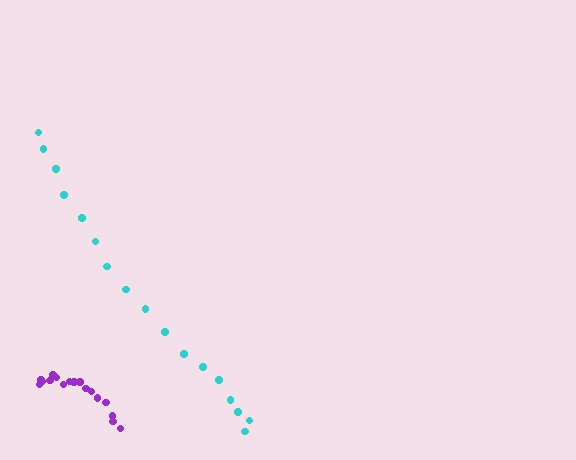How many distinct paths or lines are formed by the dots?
There are 2 distinct paths.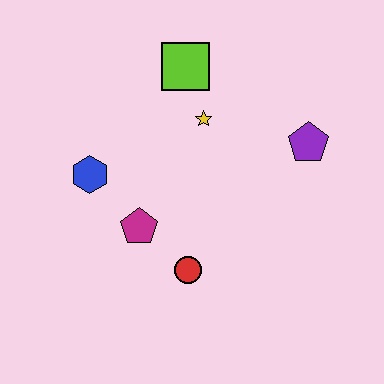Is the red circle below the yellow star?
Yes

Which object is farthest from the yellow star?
The red circle is farthest from the yellow star.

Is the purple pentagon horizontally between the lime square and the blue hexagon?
No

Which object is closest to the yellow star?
The lime square is closest to the yellow star.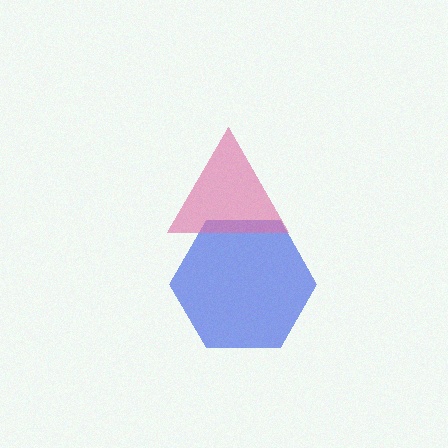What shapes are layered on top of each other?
The layered shapes are: a blue hexagon, a pink triangle.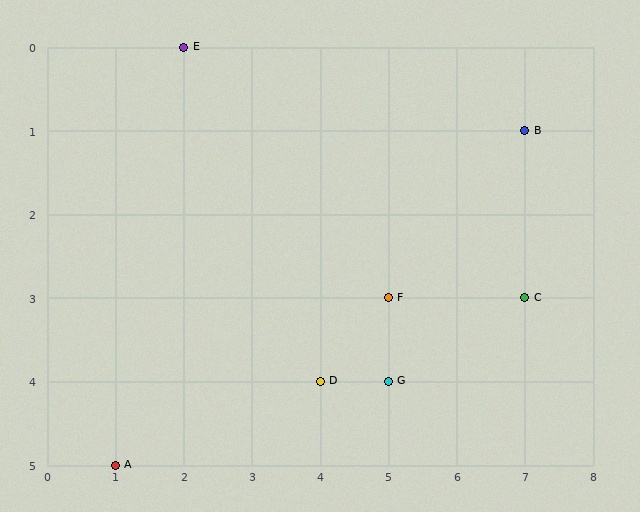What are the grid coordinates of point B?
Point B is at grid coordinates (7, 1).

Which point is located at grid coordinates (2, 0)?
Point E is at (2, 0).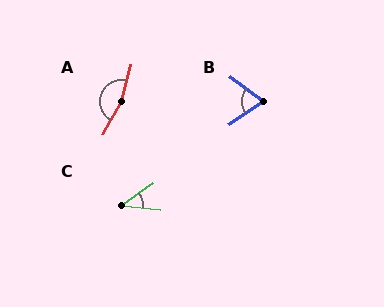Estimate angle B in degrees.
Approximately 71 degrees.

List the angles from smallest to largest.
C (42°), B (71°), A (164°).